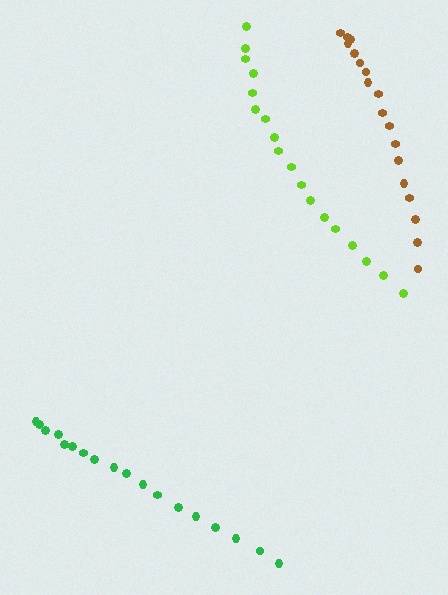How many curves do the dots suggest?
There are 3 distinct paths.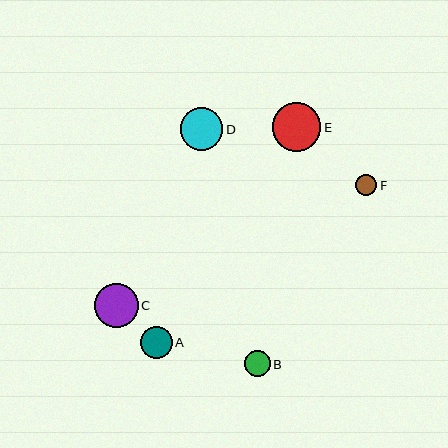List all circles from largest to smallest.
From largest to smallest: E, C, D, A, B, F.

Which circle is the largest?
Circle E is the largest with a size of approximately 49 pixels.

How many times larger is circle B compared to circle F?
Circle B is approximately 1.2 times the size of circle F.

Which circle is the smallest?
Circle F is the smallest with a size of approximately 21 pixels.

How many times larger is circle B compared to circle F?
Circle B is approximately 1.2 times the size of circle F.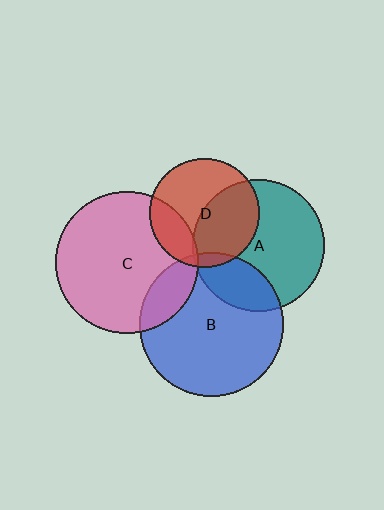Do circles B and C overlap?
Yes.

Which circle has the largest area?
Circle B (blue).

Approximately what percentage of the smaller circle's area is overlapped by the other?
Approximately 15%.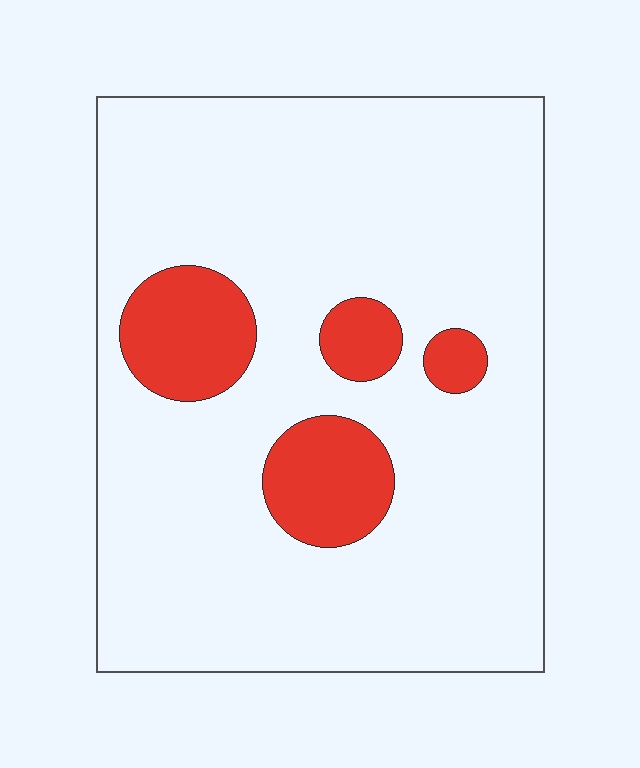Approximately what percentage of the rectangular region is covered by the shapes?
Approximately 15%.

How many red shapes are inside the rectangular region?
4.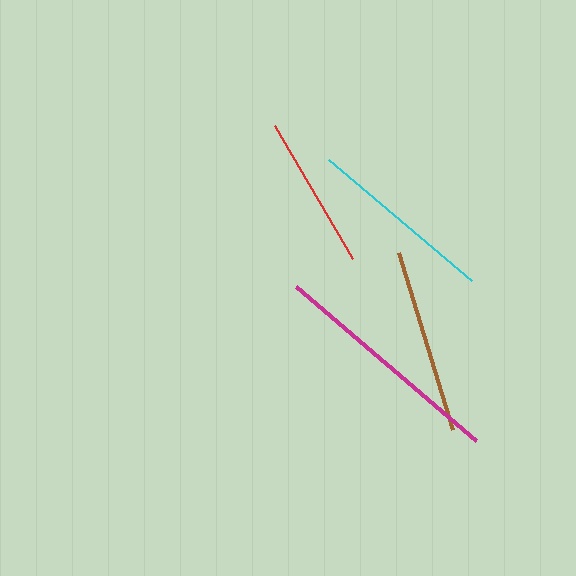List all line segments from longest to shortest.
From longest to shortest: magenta, cyan, brown, red.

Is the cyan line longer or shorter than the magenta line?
The magenta line is longer than the cyan line.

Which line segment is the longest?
The magenta line is the longest at approximately 237 pixels.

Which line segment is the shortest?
The red line is the shortest at approximately 155 pixels.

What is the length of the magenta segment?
The magenta segment is approximately 237 pixels long.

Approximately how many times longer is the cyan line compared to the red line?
The cyan line is approximately 1.2 times the length of the red line.